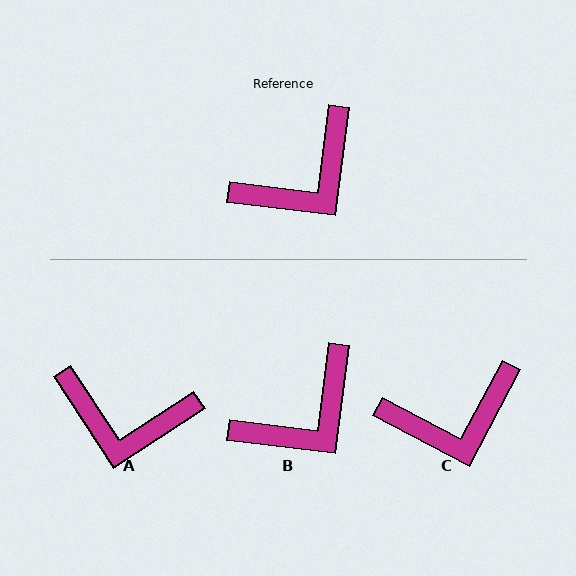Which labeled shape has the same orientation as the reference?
B.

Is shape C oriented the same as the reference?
No, it is off by about 21 degrees.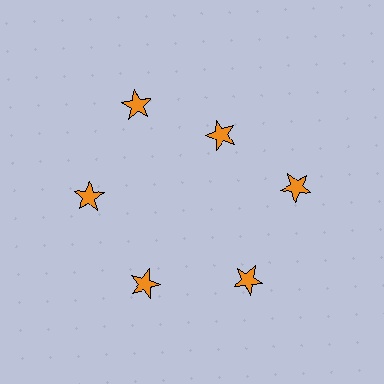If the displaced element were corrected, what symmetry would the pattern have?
It would have 6-fold rotational symmetry — the pattern would map onto itself every 60 degrees.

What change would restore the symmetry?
The symmetry would be restored by moving it outward, back onto the ring so that all 6 stars sit at equal angles and equal distance from the center.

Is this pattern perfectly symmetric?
No. The 6 orange stars are arranged in a ring, but one element near the 1 o'clock position is pulled inward toward the center, breaking the 6-fold rotational symmetry.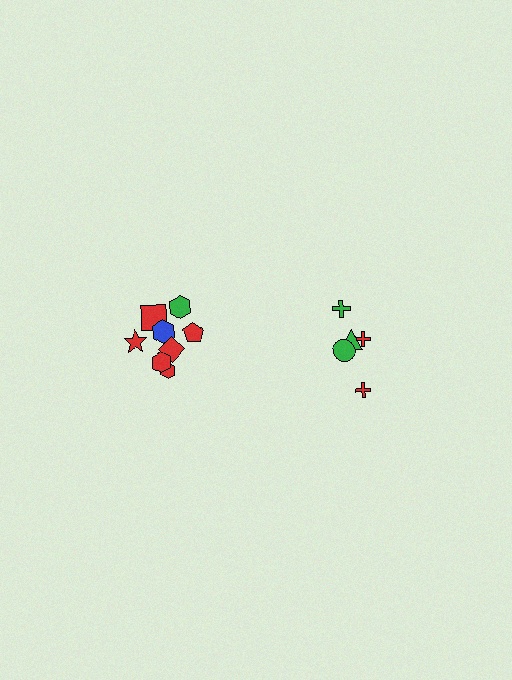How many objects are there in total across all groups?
There are 13 objects.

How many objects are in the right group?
There are 5 objects.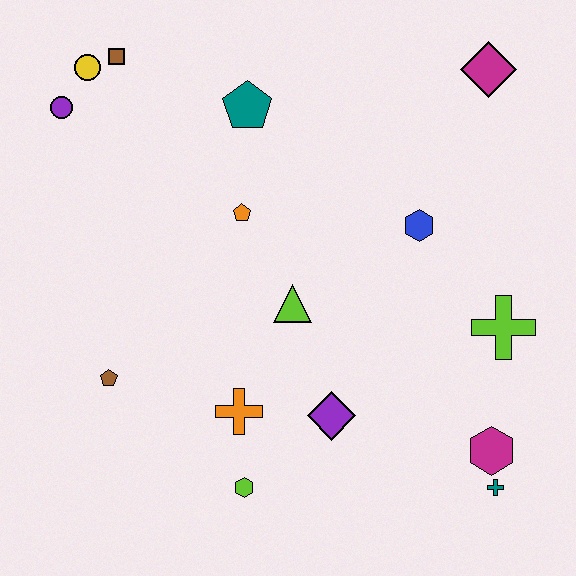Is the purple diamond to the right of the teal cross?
No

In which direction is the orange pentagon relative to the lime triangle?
The orange pentagon is above the lime triangle.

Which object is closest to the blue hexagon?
The lime cross is closest to the blue hexagon.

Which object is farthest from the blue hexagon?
The purple circle is farthest from the blue hexagon.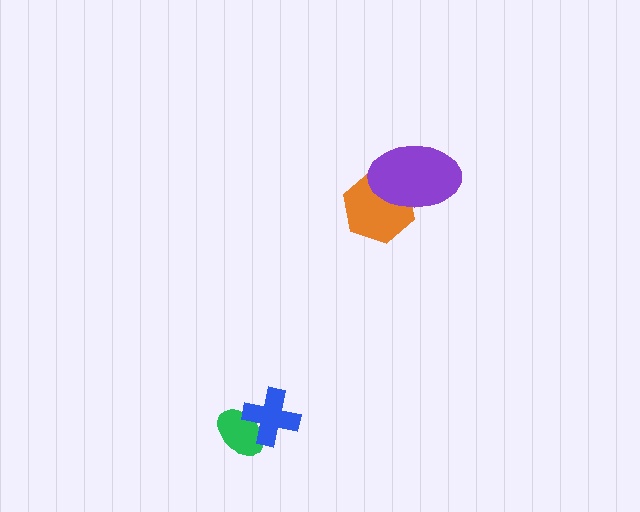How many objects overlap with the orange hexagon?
1 object overlaps with the orange hexagon.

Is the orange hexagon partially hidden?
Yes, it is partially covered by another shape.